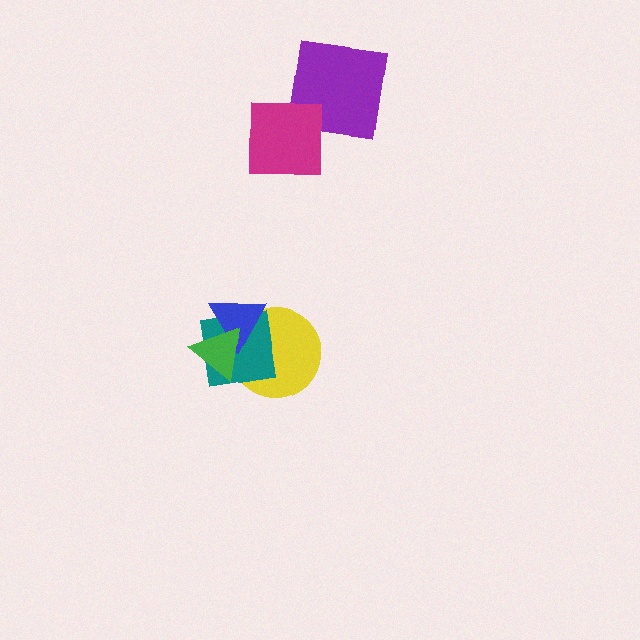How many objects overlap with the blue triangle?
3 objects overlap with the blue triangle.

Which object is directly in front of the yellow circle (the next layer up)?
The teal square is directly in front of the yellow circle.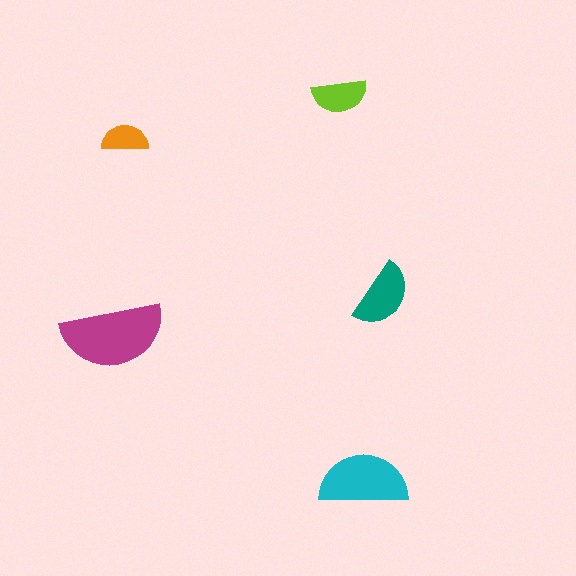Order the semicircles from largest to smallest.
the magenta one, the cyan one, the teal one, the lime one, the orange one.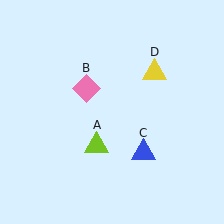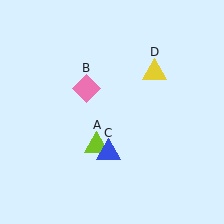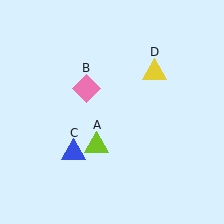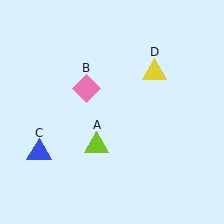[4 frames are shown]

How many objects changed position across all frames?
1 object changed position: blue triangle (object C).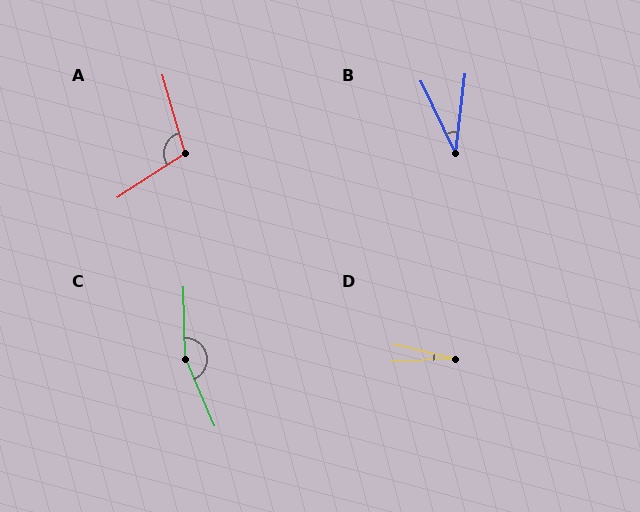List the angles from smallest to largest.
D (16°), B (33°), A (107°), C (157°).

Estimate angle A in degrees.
Approximately 107 degrees.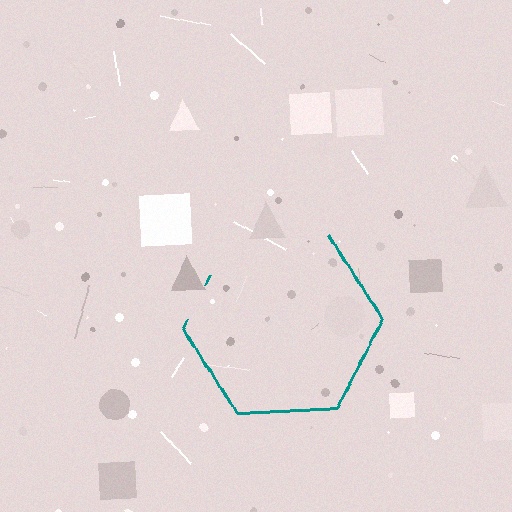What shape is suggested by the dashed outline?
The dashed outline suggests a hexagon.